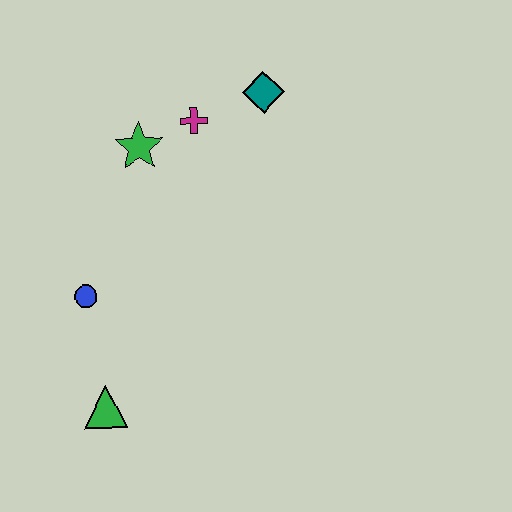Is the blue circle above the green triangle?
Yes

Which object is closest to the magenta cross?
The green star is closest to the magenta cross.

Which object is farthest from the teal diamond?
The green triangle is farthest from the teal diamond.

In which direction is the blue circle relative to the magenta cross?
The blue circle is below the magenta cross.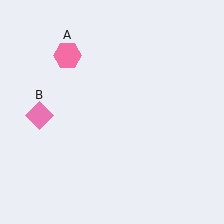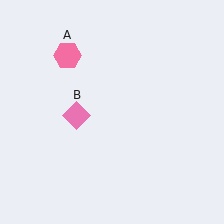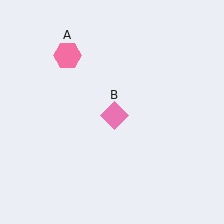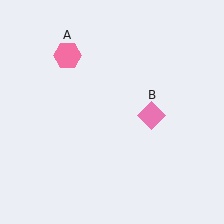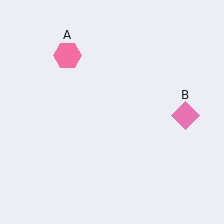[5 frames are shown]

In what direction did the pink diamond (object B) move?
The pink diamond (object B) moved right.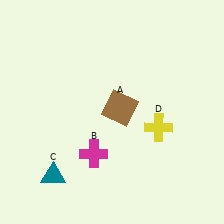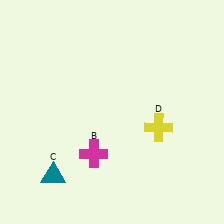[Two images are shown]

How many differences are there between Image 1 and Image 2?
There is 1 difference between the two images.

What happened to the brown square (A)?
The brown square (A) was removed in Image 2. It was in the top-right area of Image 1.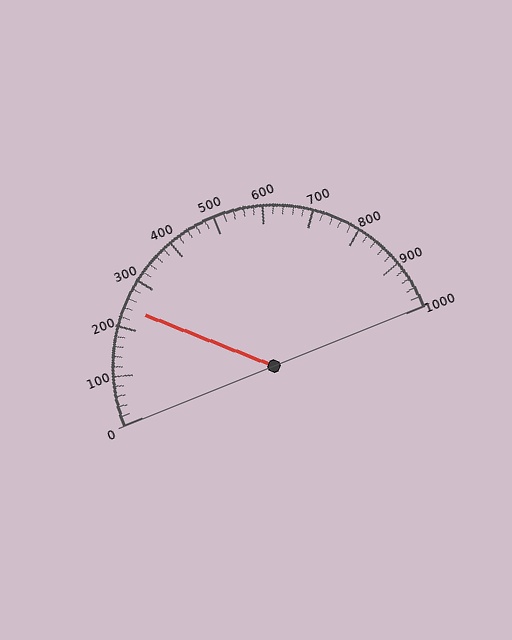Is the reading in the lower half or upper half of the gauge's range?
The reading is in the lower half of the range (0 to 1000).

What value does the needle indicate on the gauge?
The needle indicates approximately 240.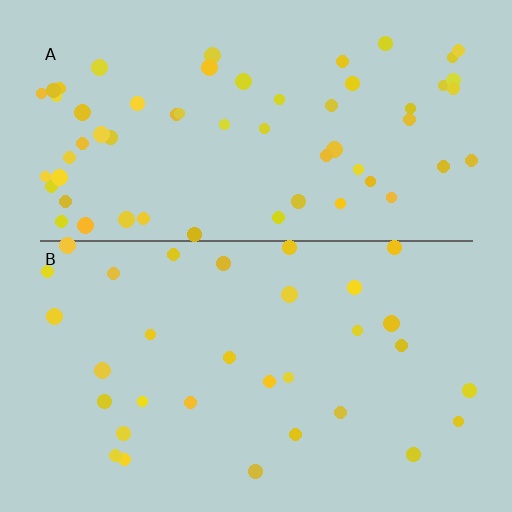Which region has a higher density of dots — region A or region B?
A (the top).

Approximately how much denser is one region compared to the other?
Approximately 1.9× — region A over region B.